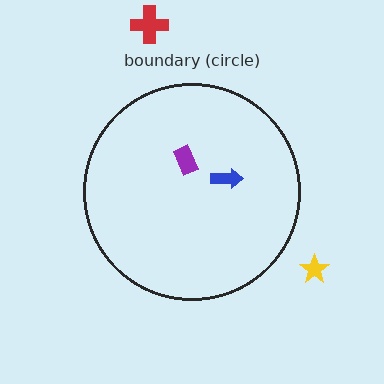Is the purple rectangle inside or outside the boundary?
Inside.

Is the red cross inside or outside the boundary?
Outside.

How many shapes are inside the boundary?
2 inside, 2 outside.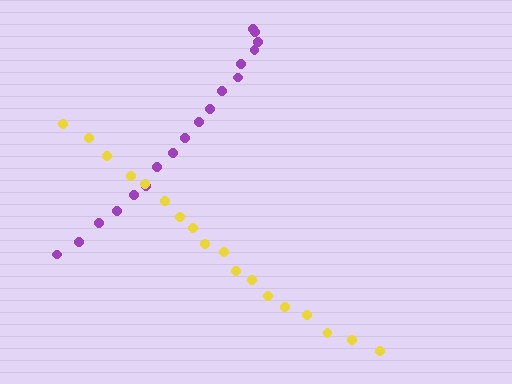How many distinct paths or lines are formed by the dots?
There are 2 distinct paths.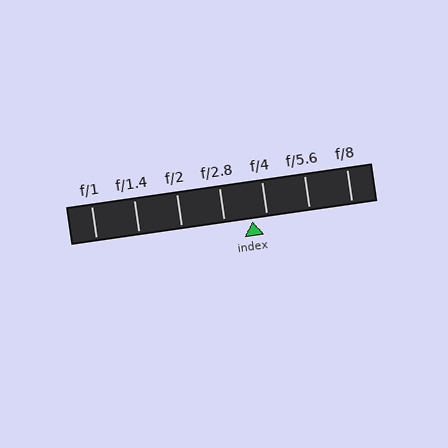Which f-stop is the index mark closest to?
The index mark is closest to f/4.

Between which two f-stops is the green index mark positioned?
The index mark is between f/2.8 and f/4.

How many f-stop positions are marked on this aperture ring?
There are 7 f-stop positions marked.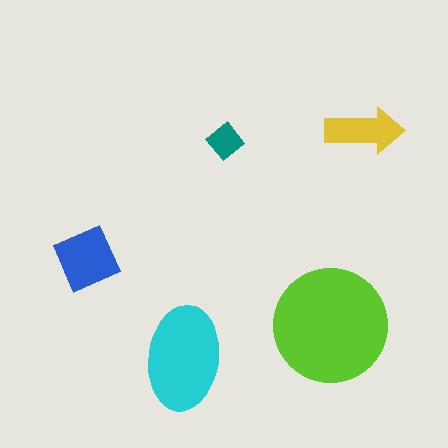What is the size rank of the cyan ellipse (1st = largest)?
2nd.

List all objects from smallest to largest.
The teal diamond, the yellow arrow, the blue diamond, the cyan ellipse, the lime circle.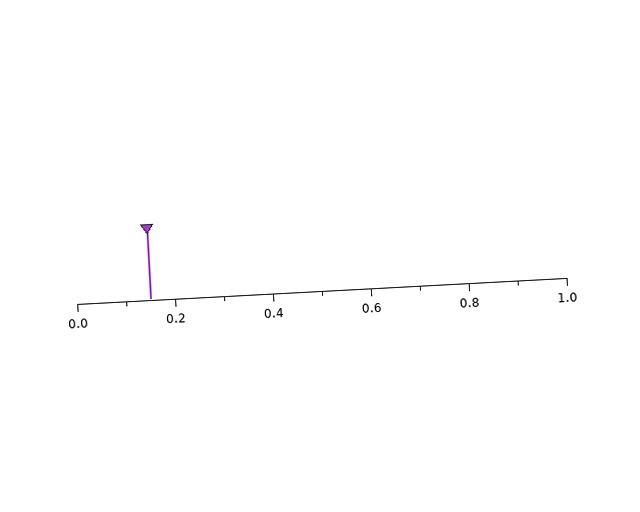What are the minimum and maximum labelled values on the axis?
The axis runs from 0.0 to 1.0.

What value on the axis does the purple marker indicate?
The marker indicates approximately 0.15.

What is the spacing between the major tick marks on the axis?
The major ticks are spaced 0.2 apart.